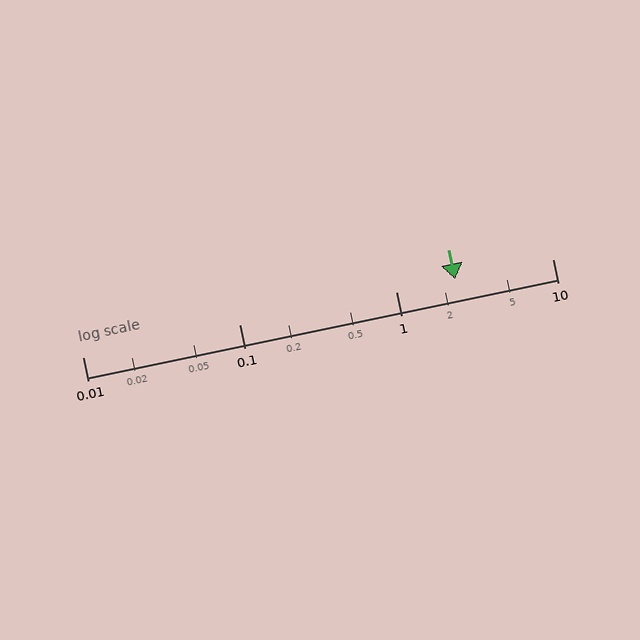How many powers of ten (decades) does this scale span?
The scale spans 3 decades, from 0.01 to 10.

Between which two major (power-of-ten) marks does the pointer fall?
The pointer is between 1 and 10.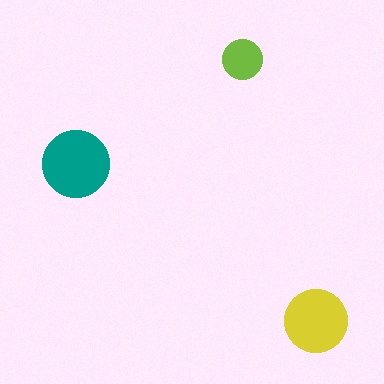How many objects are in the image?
There are 3 objects in the image.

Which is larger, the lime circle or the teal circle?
The teal one.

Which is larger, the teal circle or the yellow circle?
The teal one.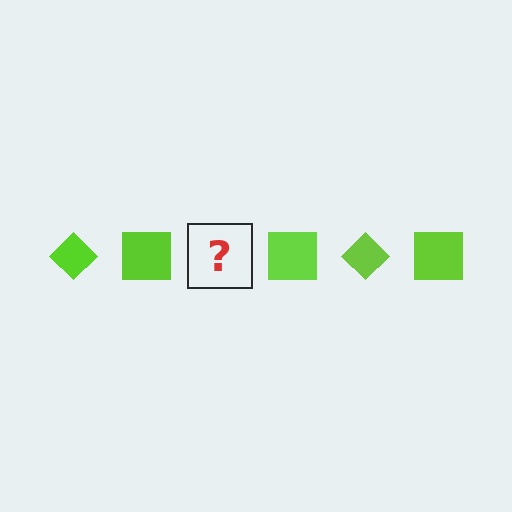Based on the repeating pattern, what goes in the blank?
The blank should be a lime diamond.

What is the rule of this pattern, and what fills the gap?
The rule is that the pattern cycles through diamond, square shapes in lime. The gap should be filled with a lime diamond.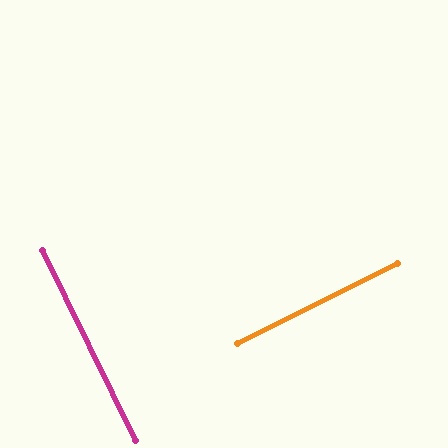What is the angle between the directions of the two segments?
Approximately 89 degrees.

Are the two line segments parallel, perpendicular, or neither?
Perpendicular — they meet at approximately 89°.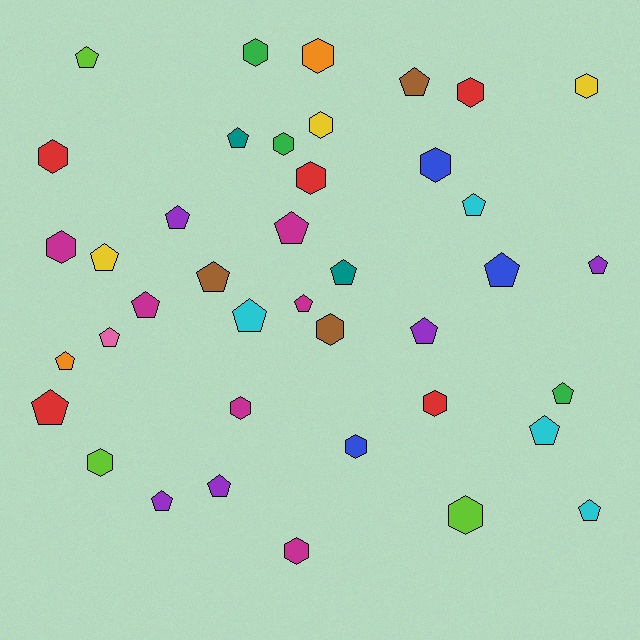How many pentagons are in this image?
There are 23 pentagons.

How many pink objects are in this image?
There is 1 pink object.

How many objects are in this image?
There are 40 objects.